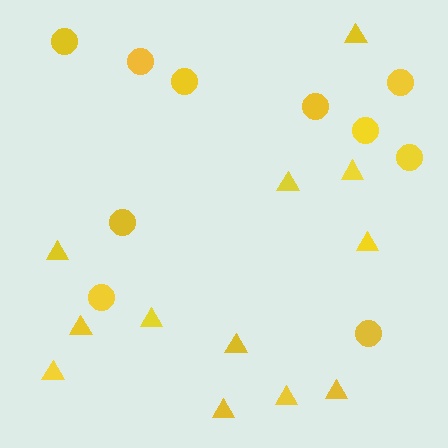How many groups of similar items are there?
There are 2 groups: one group of triangles (12) and one group of circles (10).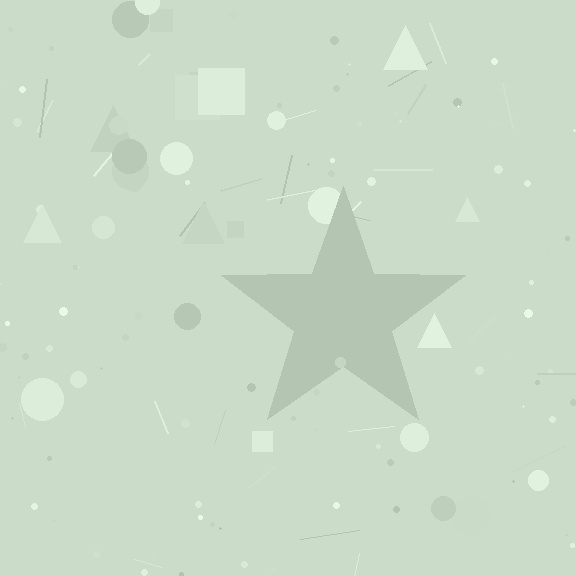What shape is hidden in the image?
A star is hidden in the image.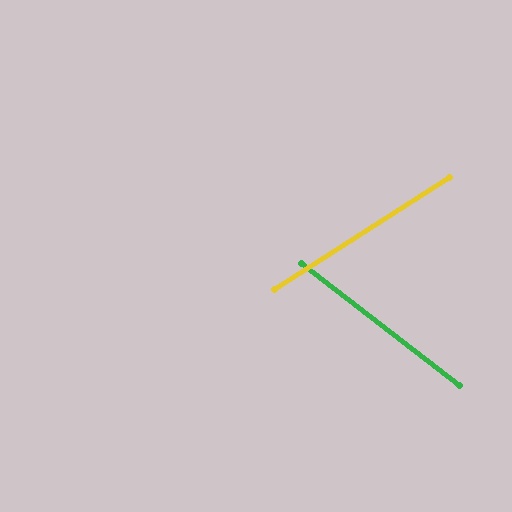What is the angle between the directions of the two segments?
Approximately 70 degrees.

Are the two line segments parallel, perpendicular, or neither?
Neither parallel nor perpendicular — they differ by about 70°.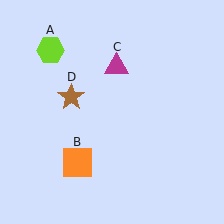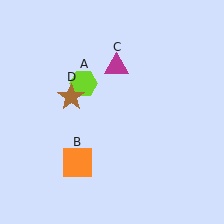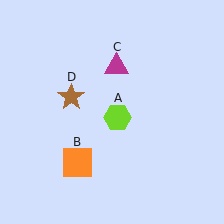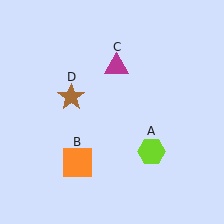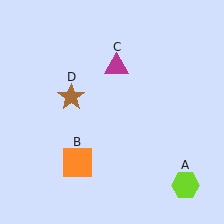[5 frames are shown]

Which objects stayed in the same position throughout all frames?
Orange square (object B) and magenta triangle (object C) and brown star (object D) remained stationary.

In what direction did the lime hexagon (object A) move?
The lime hexagon (object A) moved down and to the right.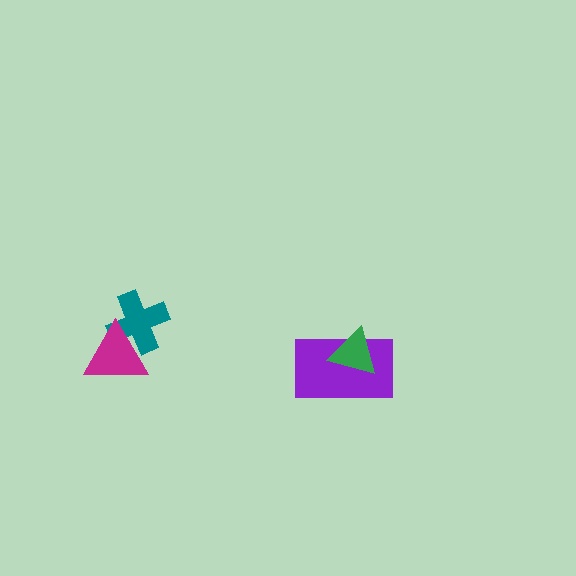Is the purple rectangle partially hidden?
Yes, it is partially covered by another shape.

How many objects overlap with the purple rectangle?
1 object overlaps with the purple rectangle.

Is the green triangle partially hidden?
No, no other shape covers it.